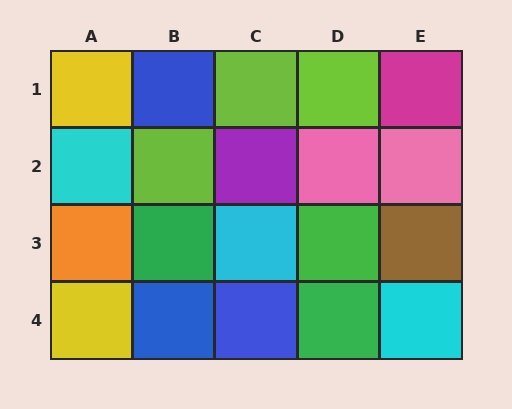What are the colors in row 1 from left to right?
Yellow, blue, lime, lime, magenta.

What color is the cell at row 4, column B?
Blue.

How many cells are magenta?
1 cell is magenta.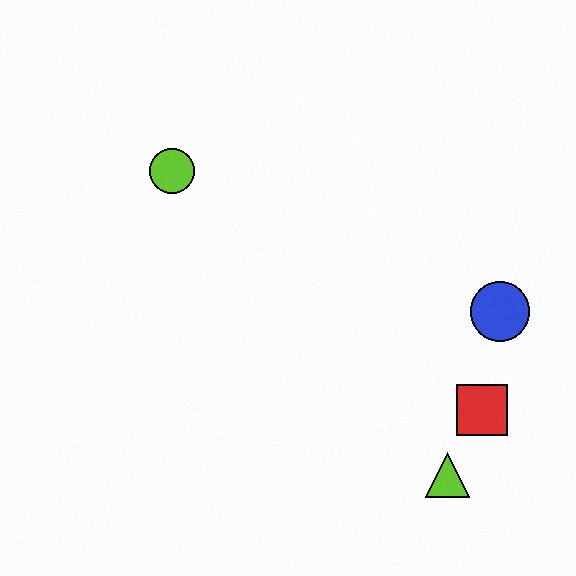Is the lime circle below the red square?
No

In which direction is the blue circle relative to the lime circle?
The blue circle is to the right of the lime circle.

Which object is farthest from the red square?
The lime circle is farthest from the red square.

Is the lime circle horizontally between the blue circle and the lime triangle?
No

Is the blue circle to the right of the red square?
Yes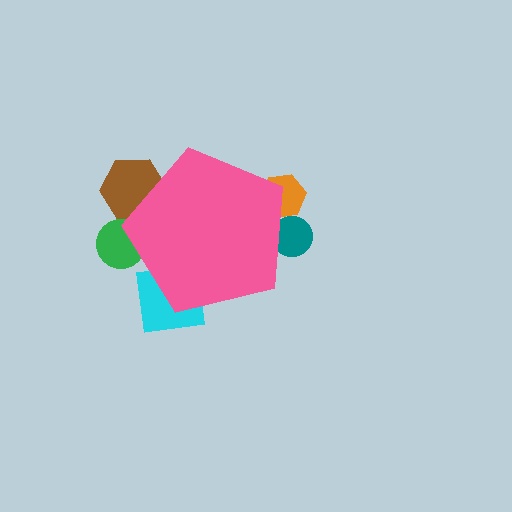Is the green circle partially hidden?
Yes, the green circle is partially hidden behind the pink pentagon.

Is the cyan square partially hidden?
Yes, the cyan square is partially hidden behind the pink pentagon.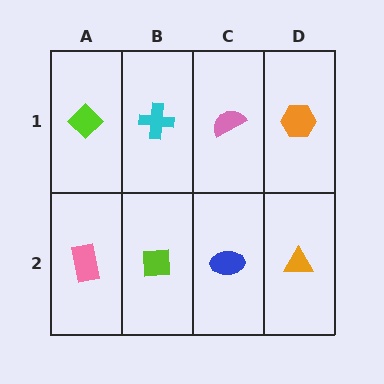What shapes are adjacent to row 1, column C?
A blue ellipse (row 2, column C), a cyan cross (row 1, column B), an orange hexagon (row 1, column D).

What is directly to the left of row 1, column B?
A lime diamond.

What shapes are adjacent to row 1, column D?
An orange triangle (row 2, column D), a pink semicircle (row 1, column C).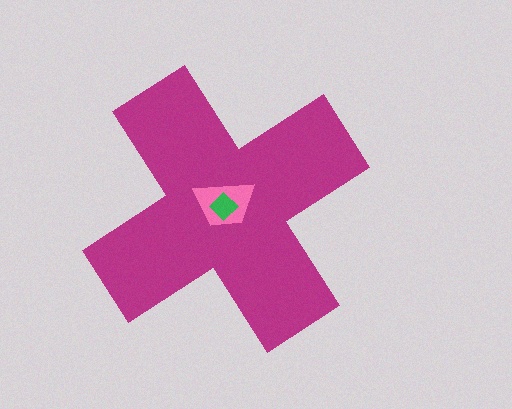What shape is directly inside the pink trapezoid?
The green diamond.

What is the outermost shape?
The magenta cross.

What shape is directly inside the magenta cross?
The pink trapezoid.